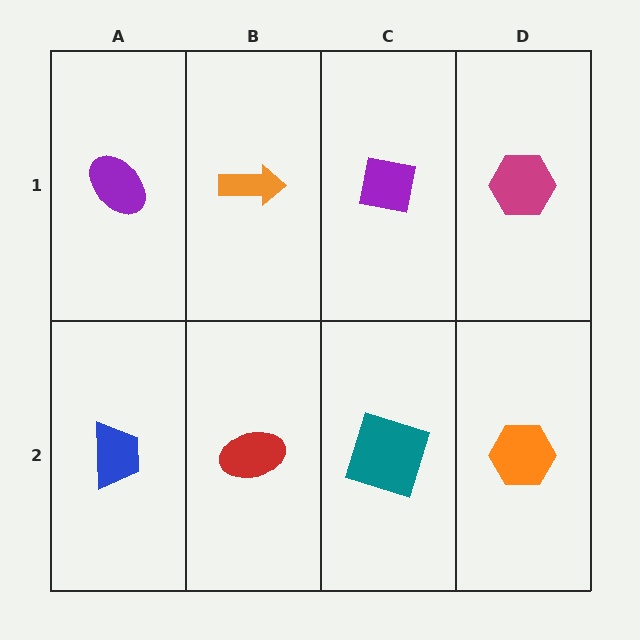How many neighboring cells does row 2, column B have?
3.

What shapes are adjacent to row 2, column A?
A purple ellipse (row 1, column A), a red ellipse (row 2, column B).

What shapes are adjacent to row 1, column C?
A teal square (row 2, column C), an orange arrow (row 1, column B), a magenta hexagon (row 1, column D).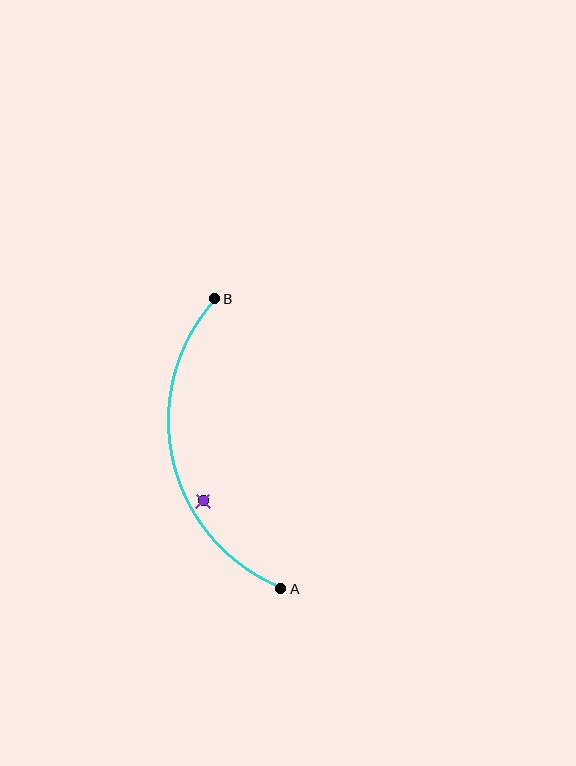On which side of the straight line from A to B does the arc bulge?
The arc bulges to the left of the straight line connecting A and B.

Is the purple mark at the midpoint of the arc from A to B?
No — the purple mark does not lie on the arc at all. It sits slightly inside the curve.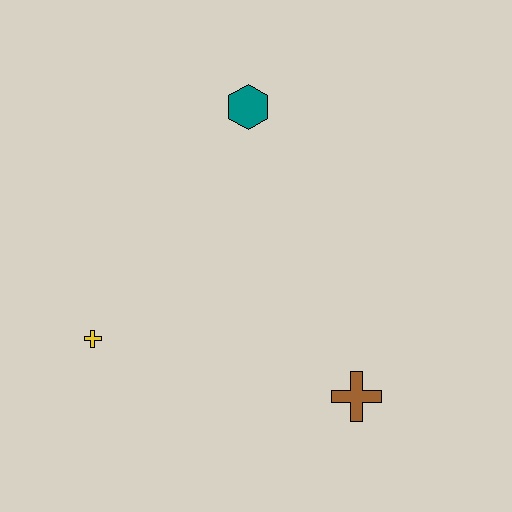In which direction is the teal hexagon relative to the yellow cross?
The teal hexagon is above the yellow cross.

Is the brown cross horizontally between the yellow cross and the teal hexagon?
No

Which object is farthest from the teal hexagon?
The brown cross is farthest from the teal hexagon.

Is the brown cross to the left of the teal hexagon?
No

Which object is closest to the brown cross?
The yellow cross is closest to the brown cross.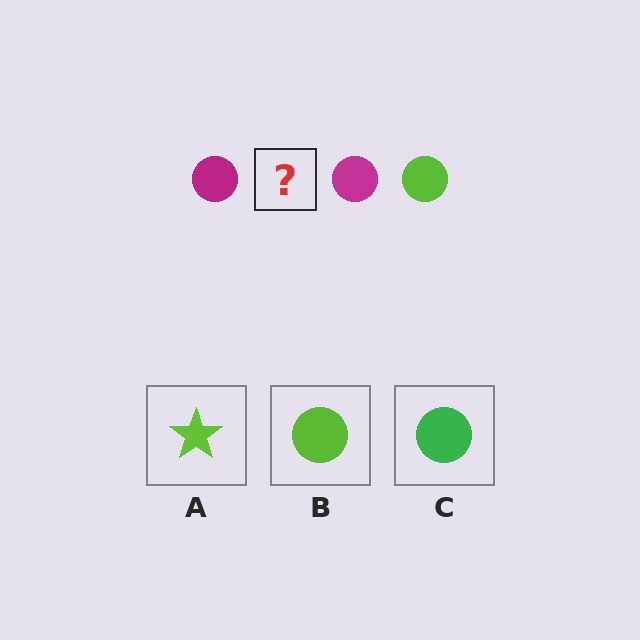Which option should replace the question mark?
Option B.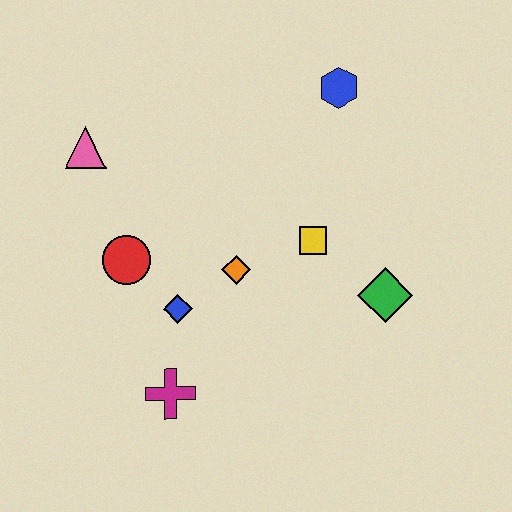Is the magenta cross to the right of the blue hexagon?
No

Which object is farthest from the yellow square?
The pink triangle is farthest from the yellow square.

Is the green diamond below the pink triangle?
Yes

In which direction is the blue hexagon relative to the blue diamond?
The blue hexagon is above the blue diamond.